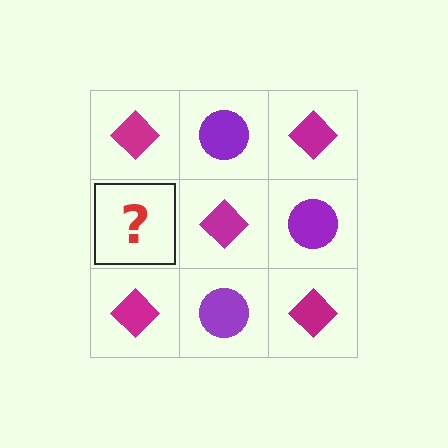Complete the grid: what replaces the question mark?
The question mark should be replaced with a purple circle.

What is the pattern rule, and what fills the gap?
The rule is that it alternates magenta diamond and purple circle in a checkerboard pattern. The gap should be filled with a purple circle.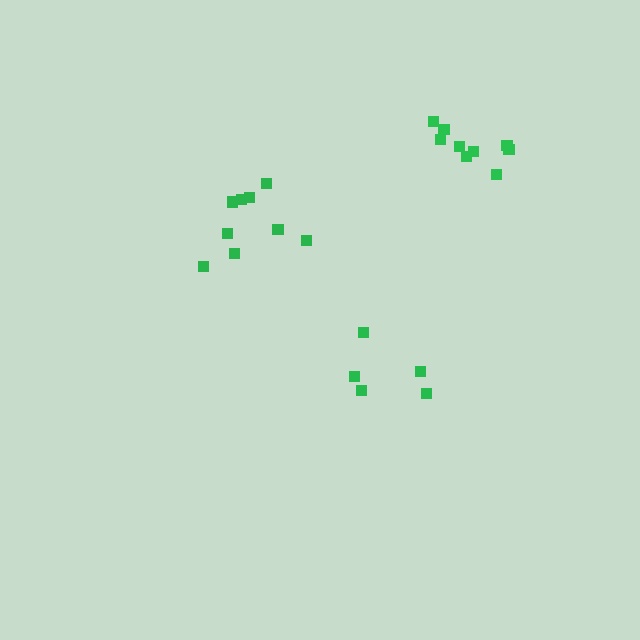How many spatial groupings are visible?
There are 3 spatial groupings.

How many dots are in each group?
Group 1: 9 dots, Group 2: 5 dots, Group 3: 9 dots (23 total).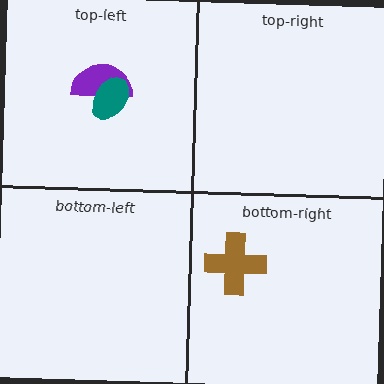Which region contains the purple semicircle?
The top-left region.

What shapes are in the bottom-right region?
The brown cross.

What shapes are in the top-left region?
The purple semicircle, the teal ellipse.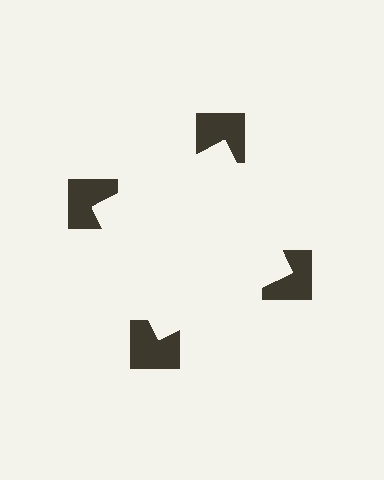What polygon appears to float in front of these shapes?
An illusory square — its edges are inferred from the aligned wedge cuts in the notched squares, not physically drawn.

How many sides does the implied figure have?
4 sides.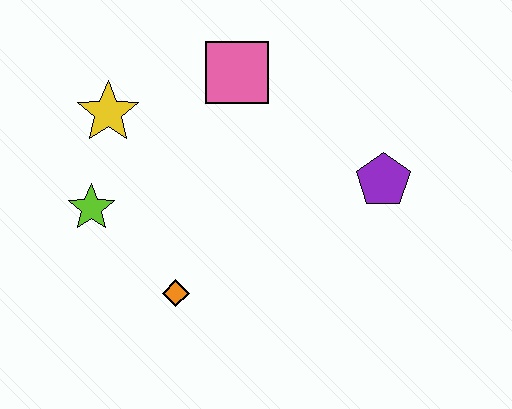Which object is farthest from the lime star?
The purple pentagon is farthest from the lime star.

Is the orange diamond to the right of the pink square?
No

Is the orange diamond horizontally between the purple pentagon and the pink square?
No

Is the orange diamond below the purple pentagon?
Yes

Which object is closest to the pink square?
The yellow star is closest to the pink square.